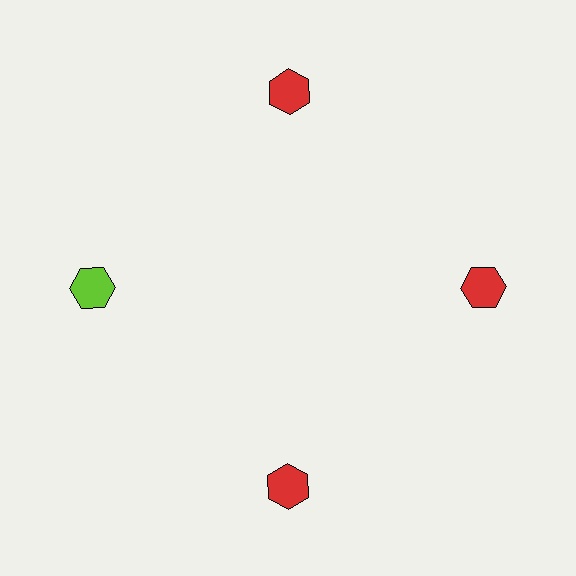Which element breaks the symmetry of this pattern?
The lime hexagon at roughly the 9 o'clock position breaks the symmetry. All other shapes are red hexagons.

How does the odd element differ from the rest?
It has a different color: lime instead of red.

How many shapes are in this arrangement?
There are 4 shapes arranged in a ring pattern.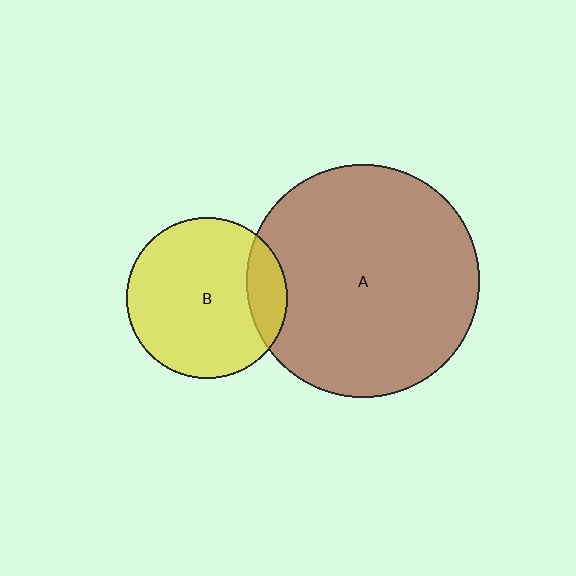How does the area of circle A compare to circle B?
Approximately 2.1 times.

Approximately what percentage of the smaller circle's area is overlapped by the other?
Approximately 15%.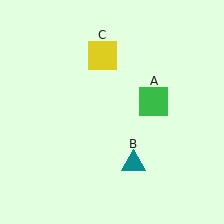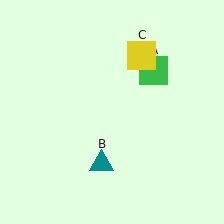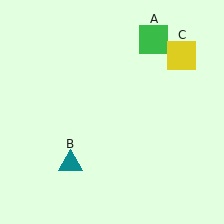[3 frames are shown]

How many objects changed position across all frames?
3 objects changed position: green square (object A), teal triangle (object B), yellow square (object C).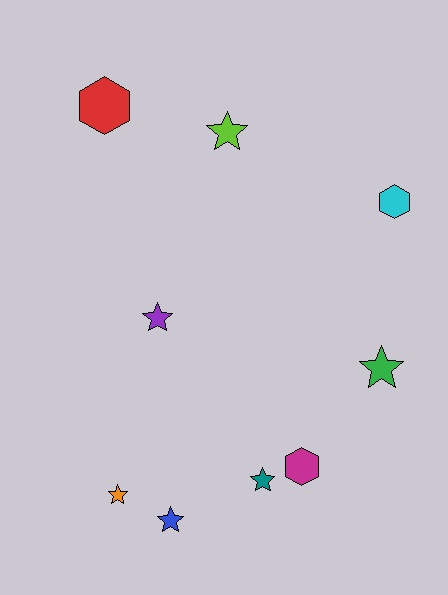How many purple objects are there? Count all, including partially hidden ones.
There is 1 purple object.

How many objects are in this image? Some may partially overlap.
There are 9 objects.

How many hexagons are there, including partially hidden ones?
There are 3 hexagons.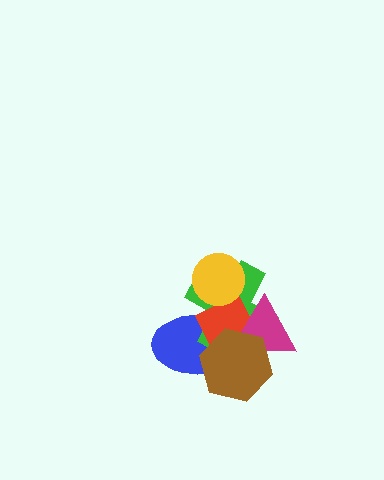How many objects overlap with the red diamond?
5 objects overlap with the red diamond.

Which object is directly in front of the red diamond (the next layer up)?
The magenta triangle is directly in front of the red diamond.